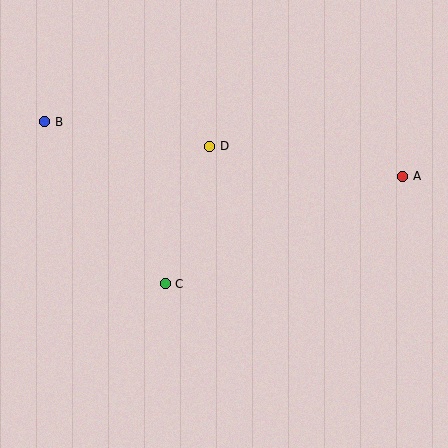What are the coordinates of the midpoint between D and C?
The midpoint between D and C is at (188, 215).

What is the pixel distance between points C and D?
The distance between C and D is 145 pixels.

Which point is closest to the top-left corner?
Point B is closest to the top-left corner.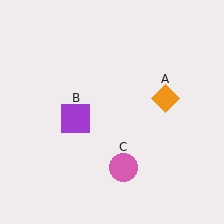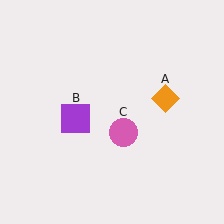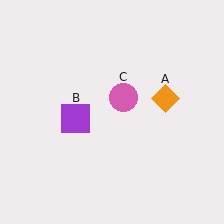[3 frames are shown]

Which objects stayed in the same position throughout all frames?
Orange diamond (object A) and purple square (object B) remained stationary.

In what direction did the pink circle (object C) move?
The pink circle (object C) moved up.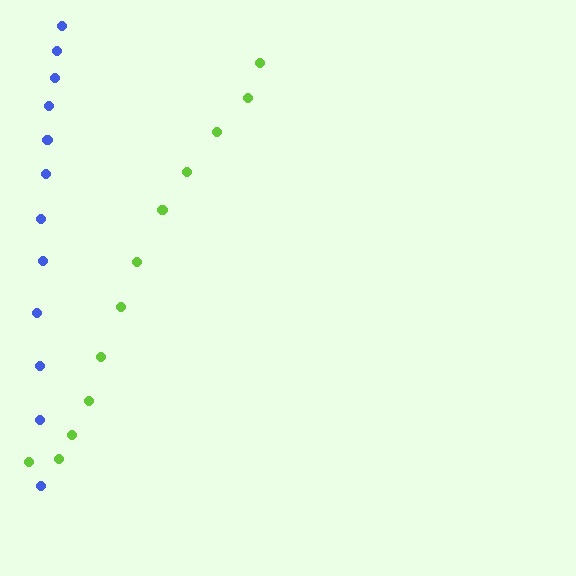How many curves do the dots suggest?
There are 2 distinct paths.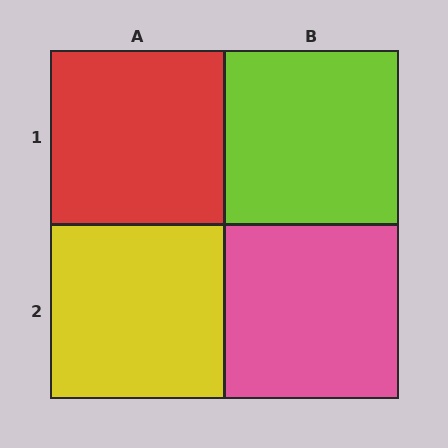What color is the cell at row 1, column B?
Lime.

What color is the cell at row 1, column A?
Red.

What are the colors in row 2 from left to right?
Yellow, pink.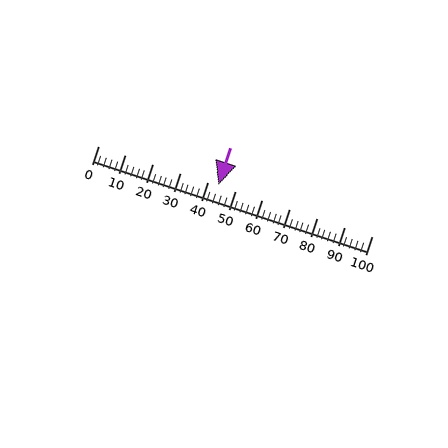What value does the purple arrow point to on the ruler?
The purple arrow points to approximately 44.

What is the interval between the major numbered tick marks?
The major tick marks are spaced 10 units apart.